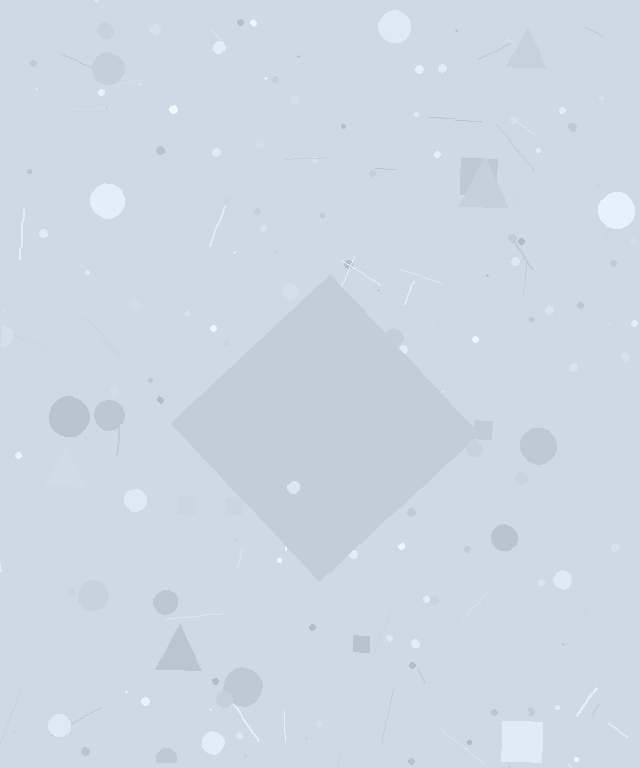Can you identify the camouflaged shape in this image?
The camouflaged shape is a diamond.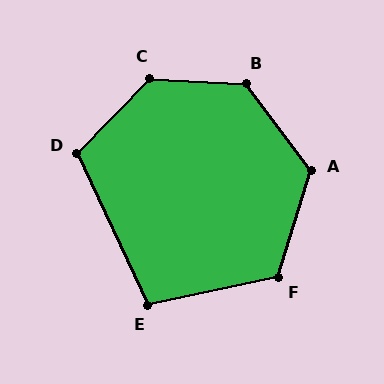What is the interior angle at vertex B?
Approximately 130 degrees (obtuse).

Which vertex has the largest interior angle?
C, at approximately 131 degrees.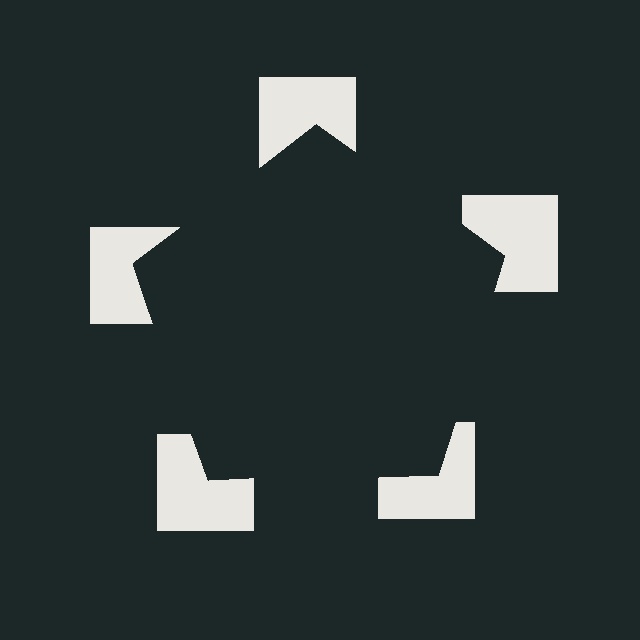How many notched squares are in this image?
There are 5 — one at each vertex of the illusory pentagon.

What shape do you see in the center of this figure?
An illusory pentagon — its edges are inferred from the aligned wedge cuts in the notched squares, not physically drawn.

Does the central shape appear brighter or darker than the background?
It typically appears slightly darker than the background, even though no actual brightness change is drawn.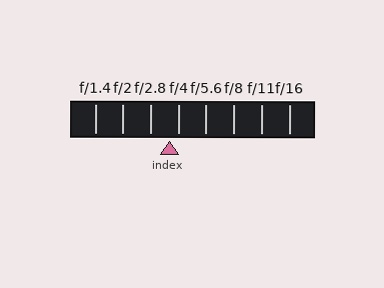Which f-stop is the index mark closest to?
The index mark is closest to f/4.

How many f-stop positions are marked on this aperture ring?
There are 8 f-stop positions marked.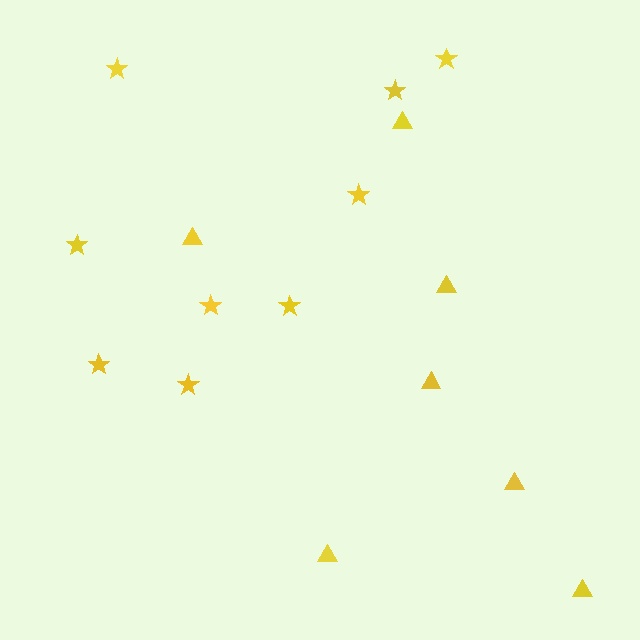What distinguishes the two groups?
There are 2 groups: one group of stars (9) and one group of triangles (7).